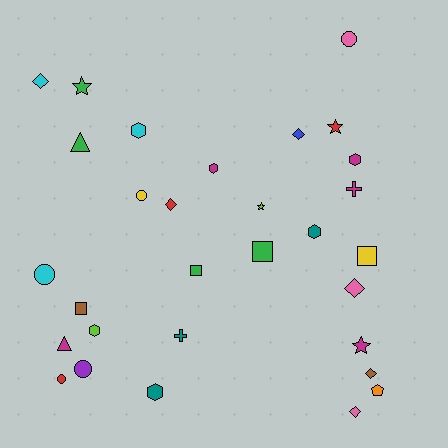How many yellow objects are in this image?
There are 2 yellow objects.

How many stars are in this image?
There are 4 stars.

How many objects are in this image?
There are 30 objects.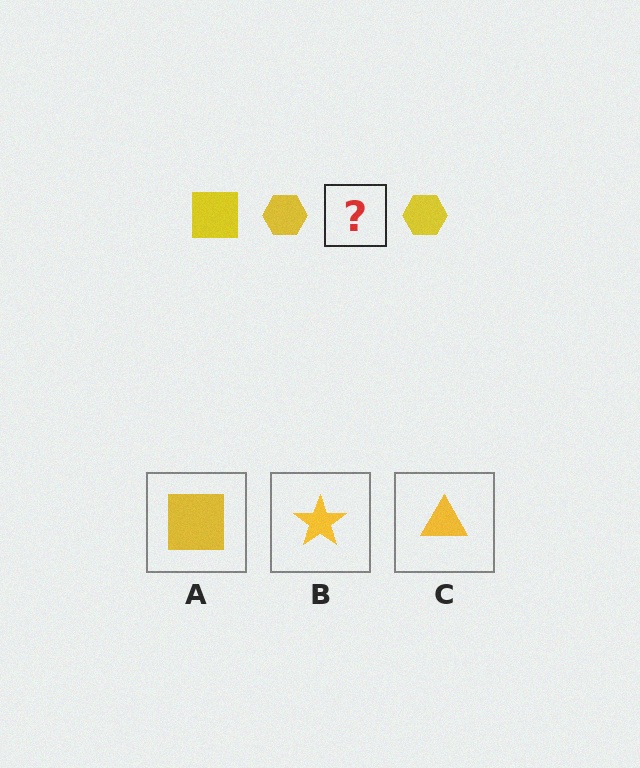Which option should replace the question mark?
Option A.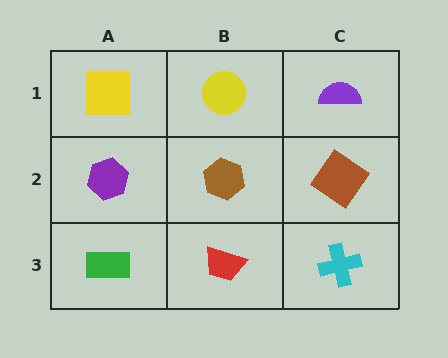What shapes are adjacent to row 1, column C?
A brown diamond (row 2, column C), a yellow circle (row 1, column B).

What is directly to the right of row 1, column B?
A purple semicircle.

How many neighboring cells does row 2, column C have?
3.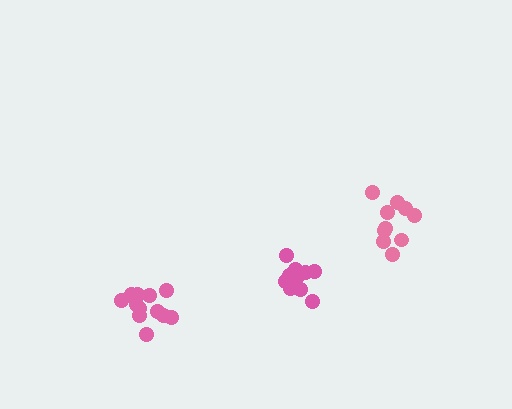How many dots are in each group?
Group 1: 12 dots, Group 2: 12 dots, Group 3: 10 dots (34 total).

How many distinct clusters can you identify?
There are 3 distinct clusters.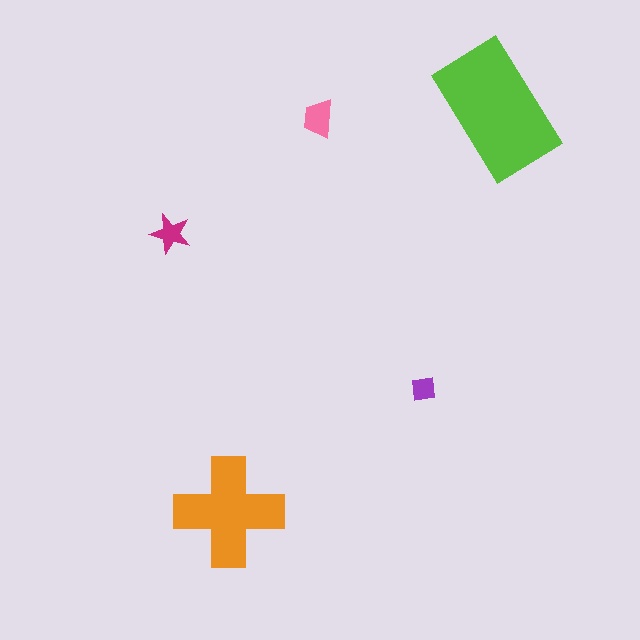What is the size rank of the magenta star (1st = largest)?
4th.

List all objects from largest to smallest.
The lime rectangle, the orange cross, the pink trapezoid, the magenta star, the purple square.